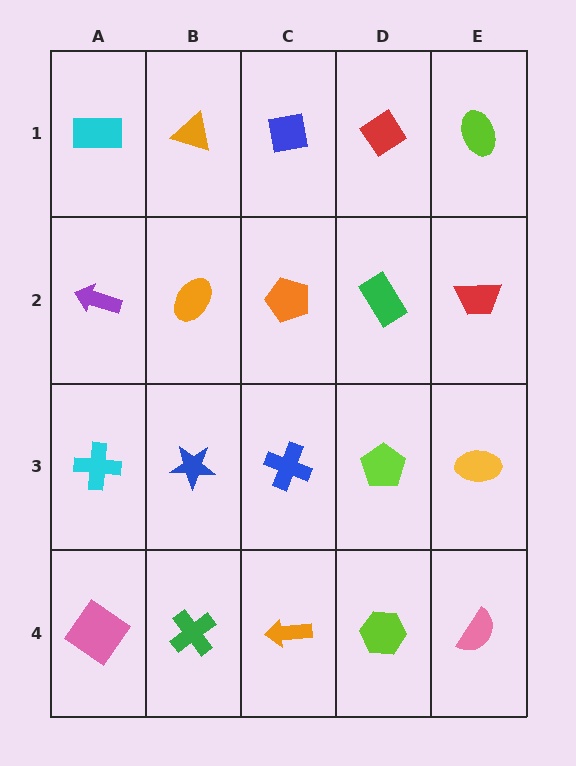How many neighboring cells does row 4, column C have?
3.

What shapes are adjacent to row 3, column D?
A green rectangle (row 2, column D), a lime hexagon (row 4, column D), a blue cross (row 3, column C), a yellow ellipse (row 3, column E).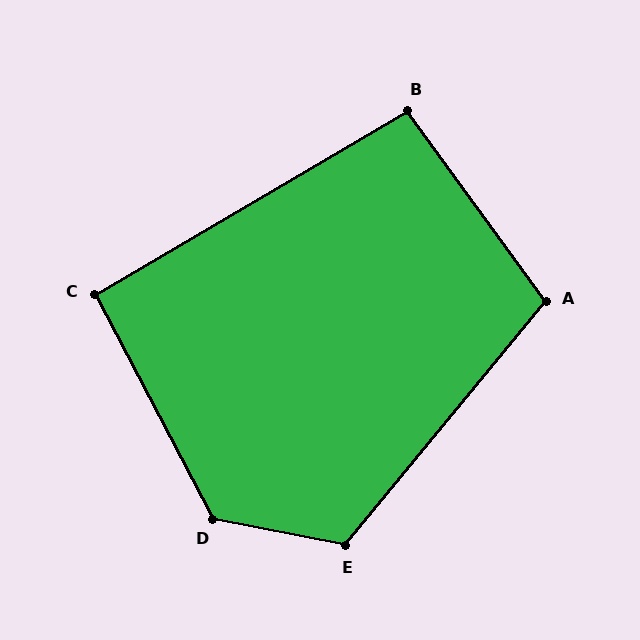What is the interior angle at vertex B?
Approximately 96 degrees (obtuse).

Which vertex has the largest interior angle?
D, at approximately 129 degrees.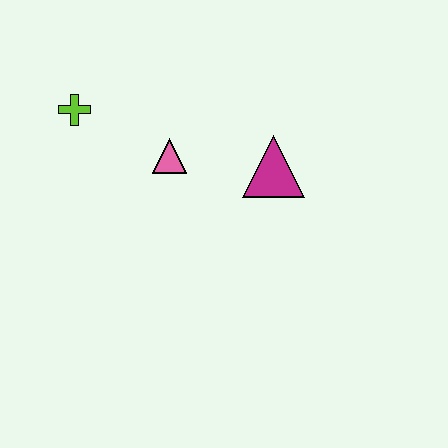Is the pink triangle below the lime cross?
Yes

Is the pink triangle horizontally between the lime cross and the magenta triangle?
Yes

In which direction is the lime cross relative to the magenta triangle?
The lime cross is to the left of the magenta triangle.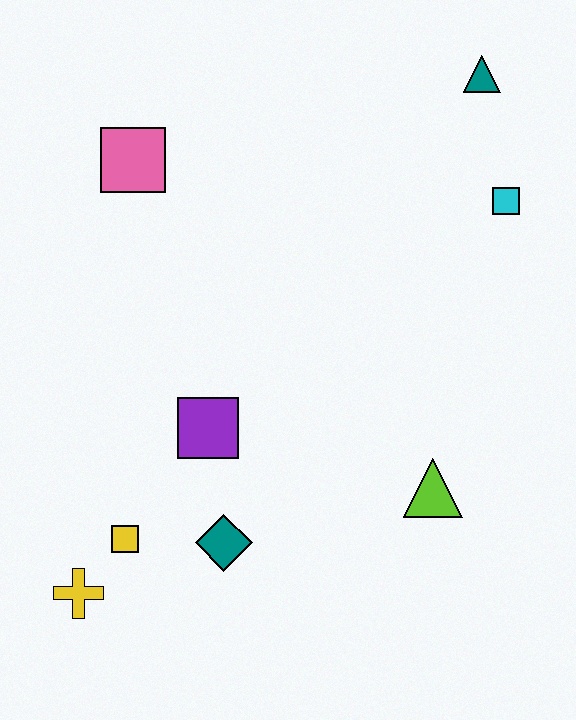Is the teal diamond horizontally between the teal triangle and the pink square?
Yes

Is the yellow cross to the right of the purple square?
No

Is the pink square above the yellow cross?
Yes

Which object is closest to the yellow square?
The yellow cross is closest to the yellow square.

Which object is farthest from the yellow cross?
The teal triangle is farthest from the yellow cross.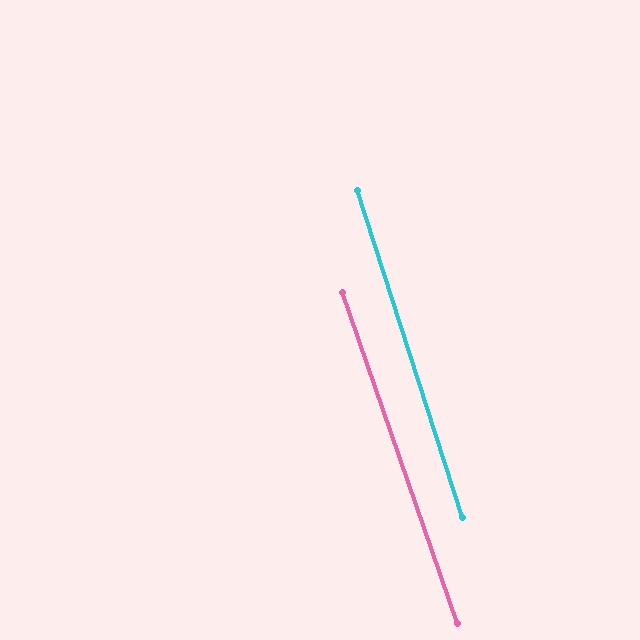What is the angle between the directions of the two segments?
Approximately 1 degree.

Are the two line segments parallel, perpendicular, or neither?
Parallel — their directions differ by only 1.3°.